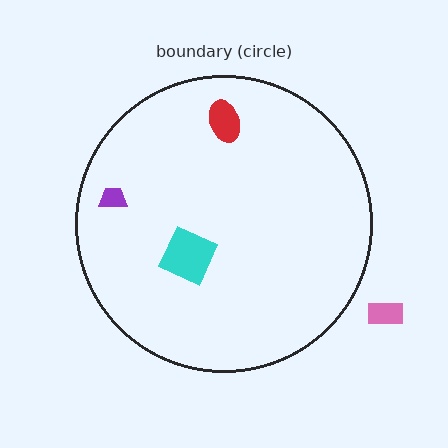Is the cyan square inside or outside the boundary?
Inside.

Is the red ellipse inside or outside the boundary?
Inside.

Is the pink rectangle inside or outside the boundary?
Outside.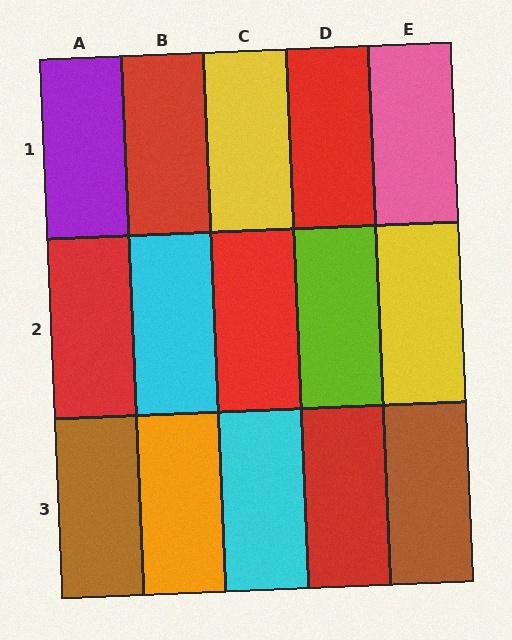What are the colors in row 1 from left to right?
Purple, red, yellow, red, pink.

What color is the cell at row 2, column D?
Lime.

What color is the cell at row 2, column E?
Yellow.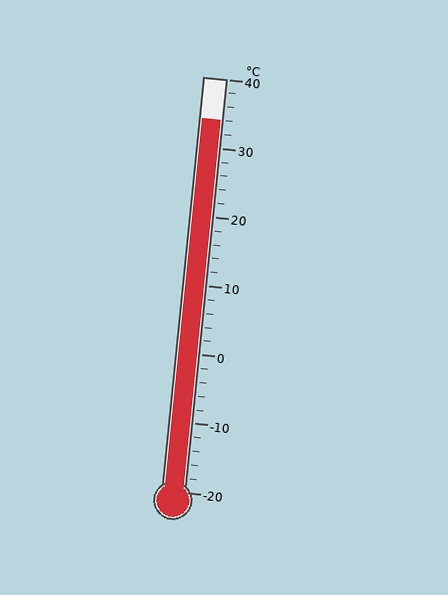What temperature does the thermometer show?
The thermometer shows approximately 34°C.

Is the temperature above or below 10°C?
The temperature is above 10°C.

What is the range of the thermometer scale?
The thermometer scale ranges from -20°C to 40°C.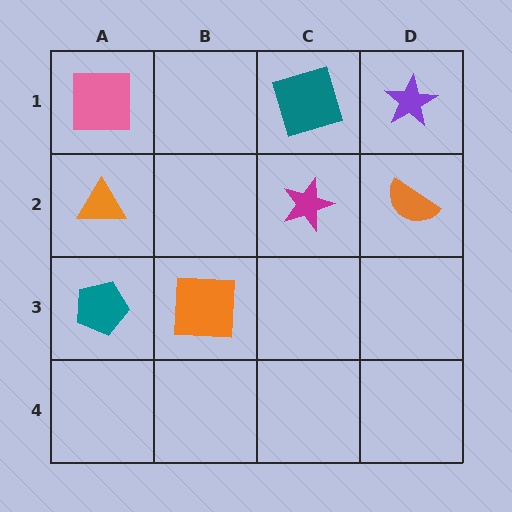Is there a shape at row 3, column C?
No, that cell is empty.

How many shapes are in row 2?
3 shapes.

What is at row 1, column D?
A purple star.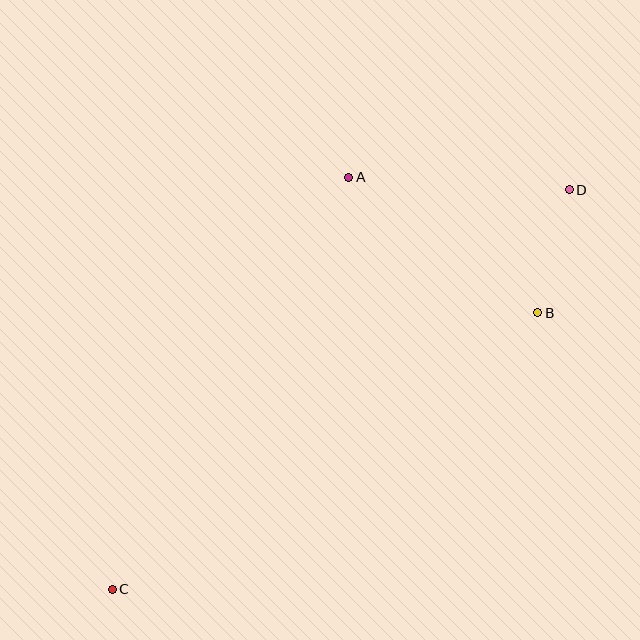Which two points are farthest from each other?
Points C and D are farthest from each other.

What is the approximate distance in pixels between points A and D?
The distance between A and D is approximately 221 pixels.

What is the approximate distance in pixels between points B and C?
The distance between B and C is approximately 507 pixels.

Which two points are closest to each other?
Points B and D are closest to each other.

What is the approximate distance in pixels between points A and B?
The distance between A and B is approximately 232 pixels.